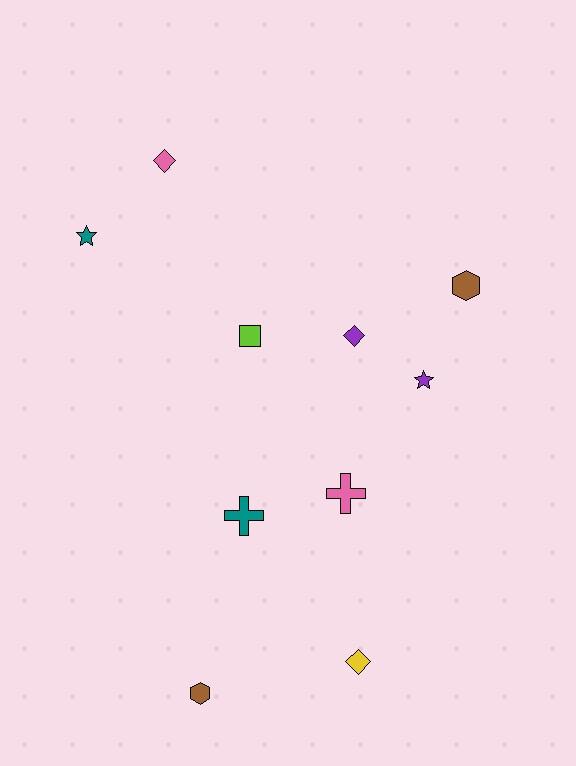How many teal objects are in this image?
There are 2 teal objects.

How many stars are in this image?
There are 2 stars.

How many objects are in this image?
There are 10 objects.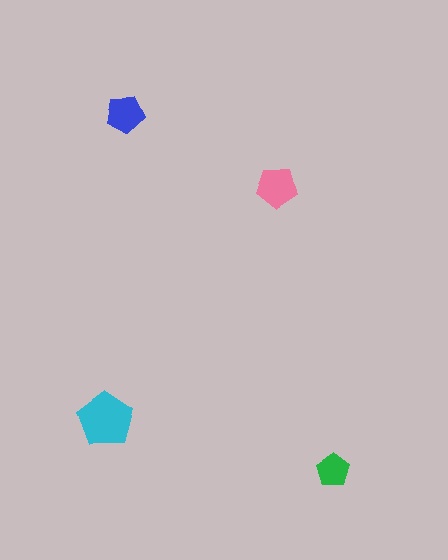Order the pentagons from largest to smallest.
the cyan one, the pink one, the blue one, the green one.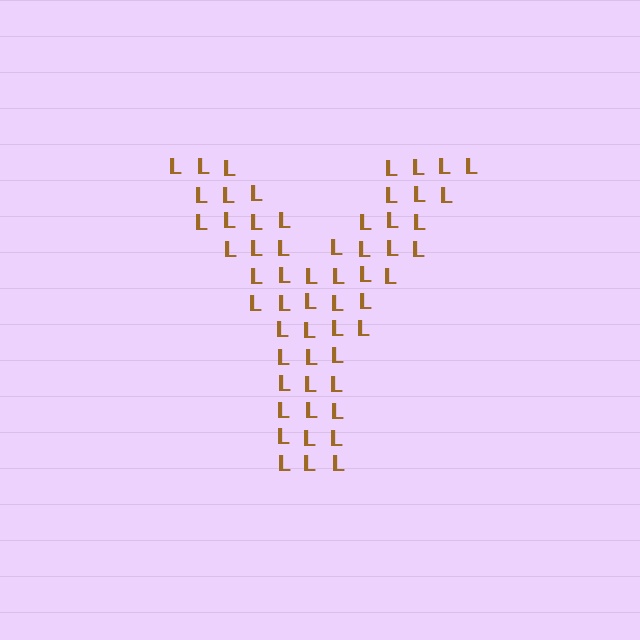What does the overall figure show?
The overall figure shows the letter Y.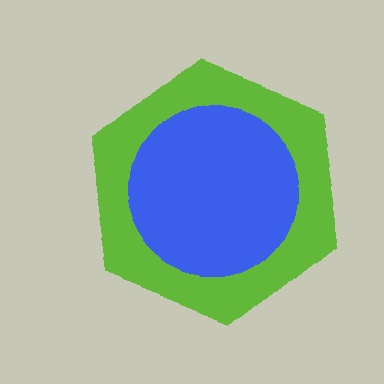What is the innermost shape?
The blue circle.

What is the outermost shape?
The lime hexagon.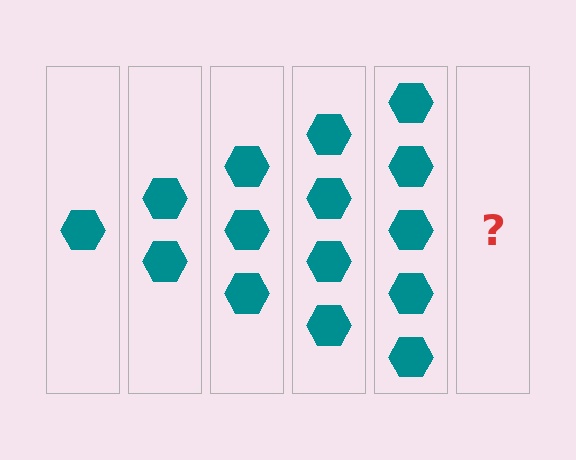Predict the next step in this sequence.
The next step is 6 hexagons.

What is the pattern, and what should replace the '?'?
The pattern is that each step adds one more hexagon. The '?' should be 6 hexagons.